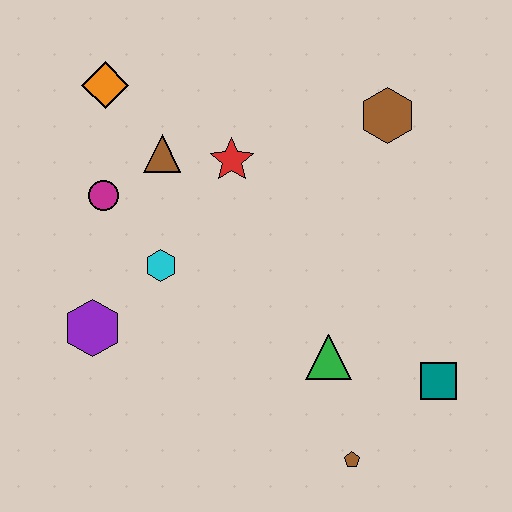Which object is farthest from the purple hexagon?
The brown hexagon is farthest from the purple hexagon.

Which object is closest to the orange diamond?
The brown triangle is closest to the orange diamond.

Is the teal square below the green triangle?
Yes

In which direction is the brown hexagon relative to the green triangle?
The brown hexagon is above the green triangle.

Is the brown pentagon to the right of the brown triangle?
Yes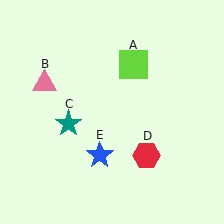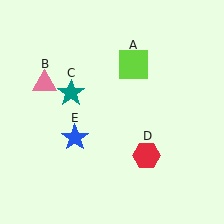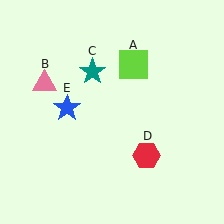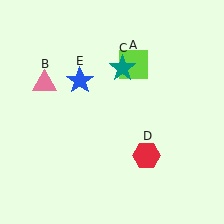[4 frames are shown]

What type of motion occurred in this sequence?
The teal star (object C), blue star (object E) rotated clockwise around the center of the scene.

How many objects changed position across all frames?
2 objects changed position: teal star (object C), blue star (object E).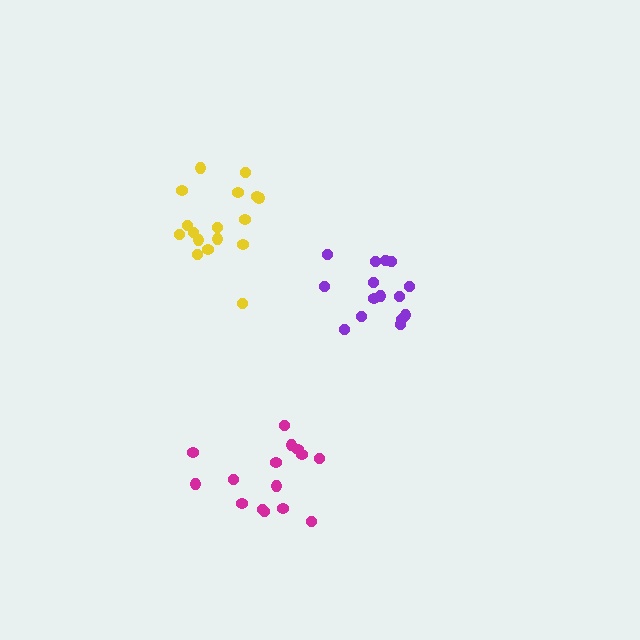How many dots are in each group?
Group 1: 17 dots, Group 2: 15 dots, Group 3: 15 dots (47 total).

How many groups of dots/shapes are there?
There are 3 groups.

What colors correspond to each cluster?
The clusters are colored: yellow, magenta, purple.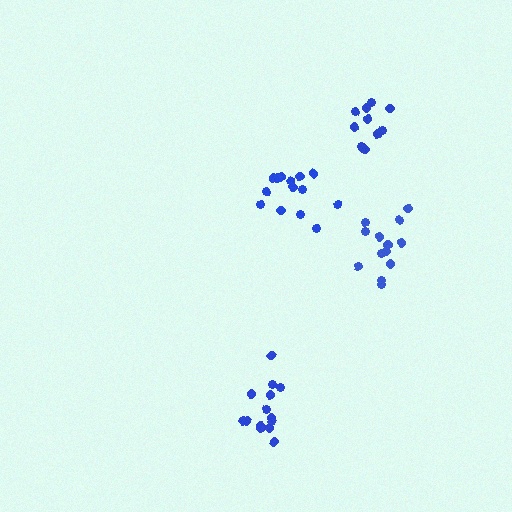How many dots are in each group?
Group 1: 13 dots, Group 2: 11 dots, Group 3: 14 dots, Group 4: 14 dots (52 total).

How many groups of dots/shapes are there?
There are 4 groups.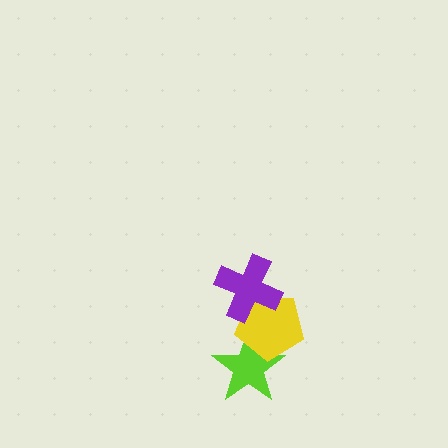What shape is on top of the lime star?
The yellow pentagon is on top of the lime star.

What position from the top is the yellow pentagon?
The yellow pentagon is 2nd from the top.